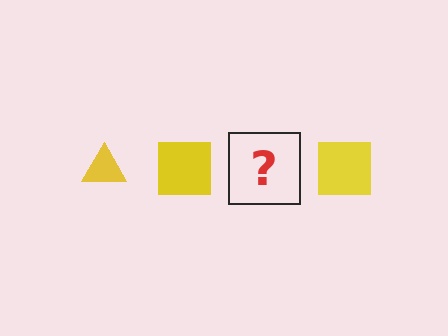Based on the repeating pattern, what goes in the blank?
The blank should be a yellow triangle.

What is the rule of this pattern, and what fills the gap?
The rule is that the pattern cycles through triangle, square shapes in yellow. The gap should be filled with a yellow triangle.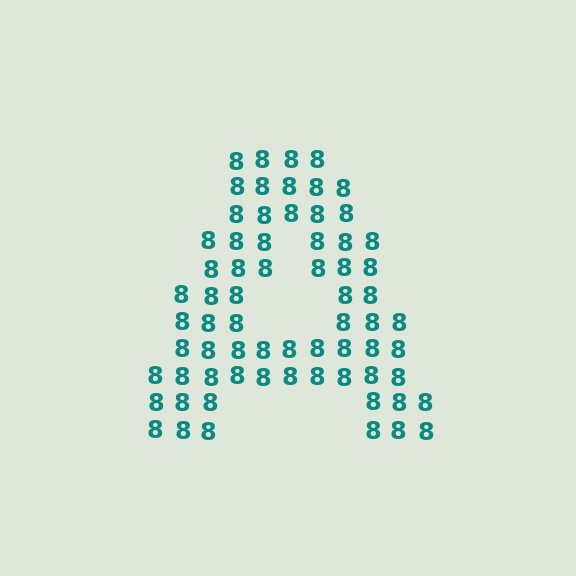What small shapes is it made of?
It is made of small digit 8's.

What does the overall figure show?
The overall figure shows the letter A.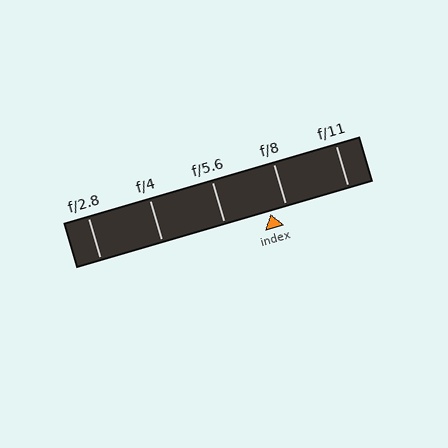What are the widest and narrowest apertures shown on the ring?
The widest aperture shown is f/2.8 and the narrowest is f/11.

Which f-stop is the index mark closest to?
The index mark is closest to f/8.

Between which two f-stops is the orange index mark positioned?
The index mark is between f/5.6 and f/8.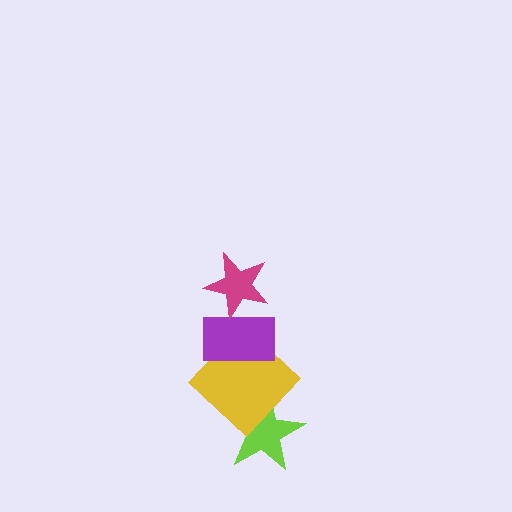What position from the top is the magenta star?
The magenta star is 1st from the top.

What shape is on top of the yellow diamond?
The purple rectangle is on top of the yellow diamond.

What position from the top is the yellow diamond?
The yellow diamond is 3rd from the top.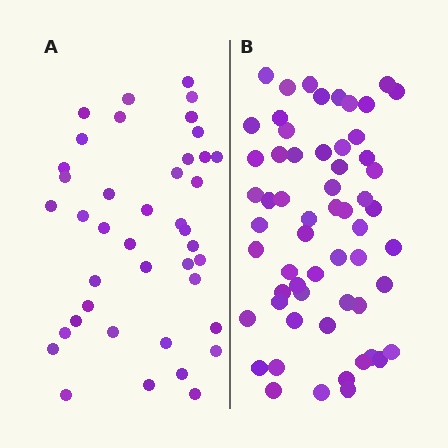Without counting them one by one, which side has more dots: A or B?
Region B (the right region) has more dots.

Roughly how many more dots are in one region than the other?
Region B has approximately 20 more dots than region A.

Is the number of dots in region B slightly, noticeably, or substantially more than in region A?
Region B has noticeably more, but not dramatically so. The ratio is roughly 1.4 to 1.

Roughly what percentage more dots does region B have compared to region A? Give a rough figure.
About 45% more.